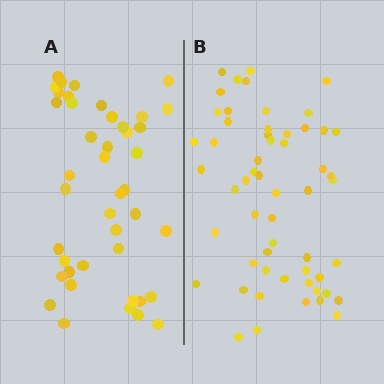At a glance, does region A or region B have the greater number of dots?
Region B (the right region) has more dots.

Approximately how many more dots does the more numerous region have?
Region B has approximately 15 more dots than region A.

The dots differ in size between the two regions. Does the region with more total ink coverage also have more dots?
No. Region A has more total ink coverage because its dots are larger, but region B actually contains more individual dots. Total area can be misleading — the number of items is what matters here.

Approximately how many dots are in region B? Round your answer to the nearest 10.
About 60 dots. (The exact count is 56, which rounds to 60.)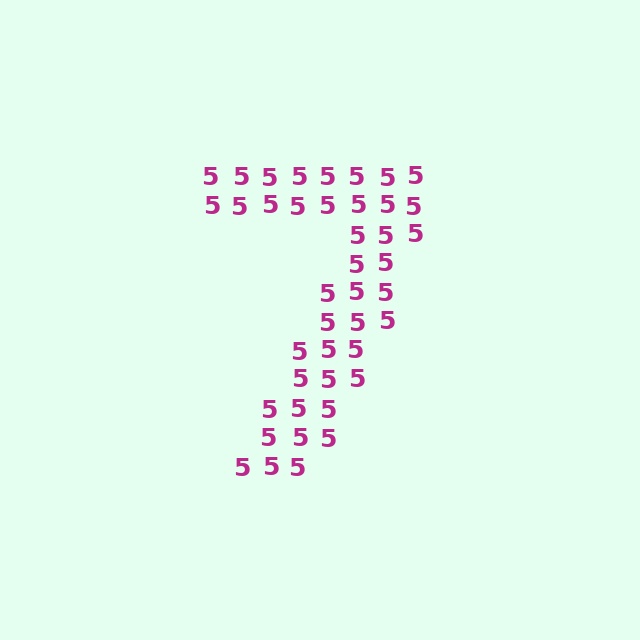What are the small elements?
The small elements are digit 5's.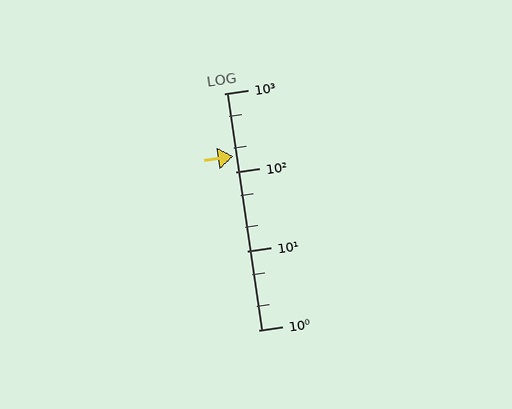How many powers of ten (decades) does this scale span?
The scale spans 3 decades, from 1 to 1000.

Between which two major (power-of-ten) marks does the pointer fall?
The pointer is between 100 and 1000.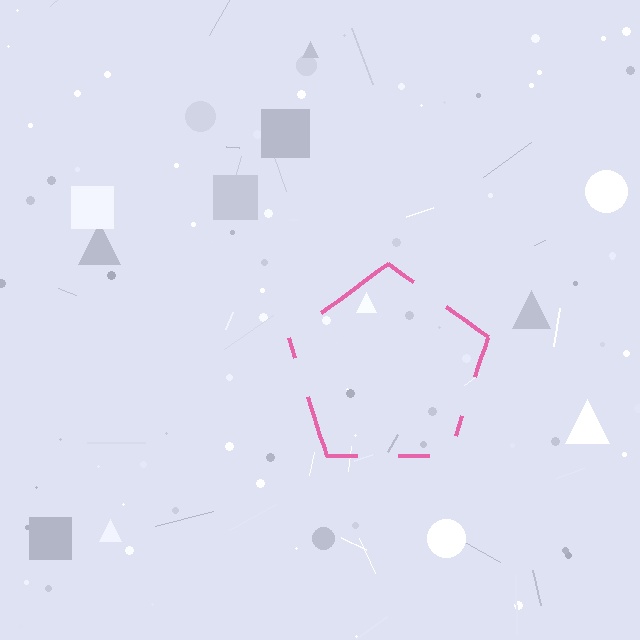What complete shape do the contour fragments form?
The contour fragments form a pentagon.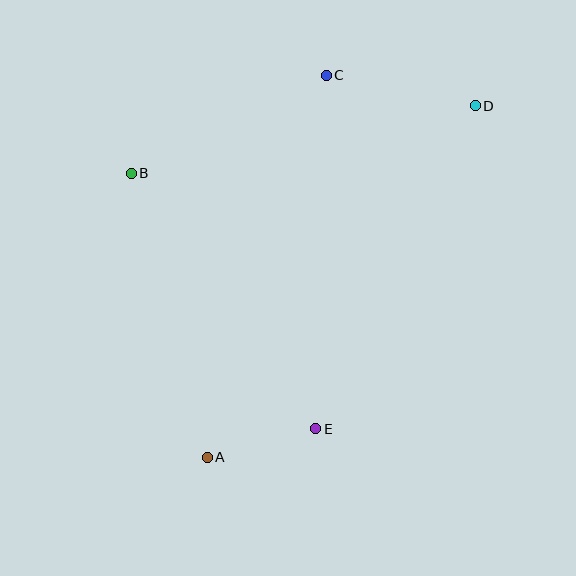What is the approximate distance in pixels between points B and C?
The distance between B and C is approximately 218 pixels.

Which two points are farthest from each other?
Points A and D are farthest from each other.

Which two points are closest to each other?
Points A and E are closest to each other.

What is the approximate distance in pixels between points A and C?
The distance between A and C is approximately 400 pixels.